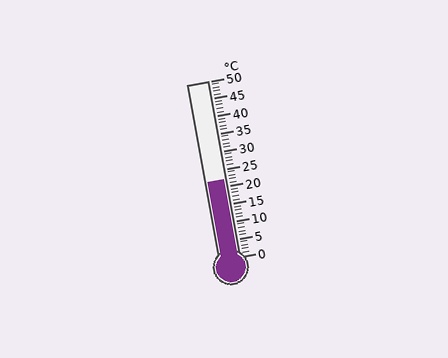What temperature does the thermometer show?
The thermometer shows approximately 22°C.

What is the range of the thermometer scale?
The thermometer scale ranges from 0°C to 50°C.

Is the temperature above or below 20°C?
The temperature is above 20°C.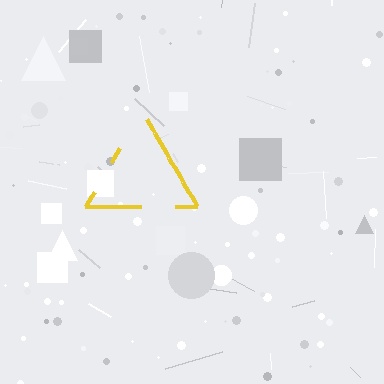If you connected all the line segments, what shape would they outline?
They would outline a triangle.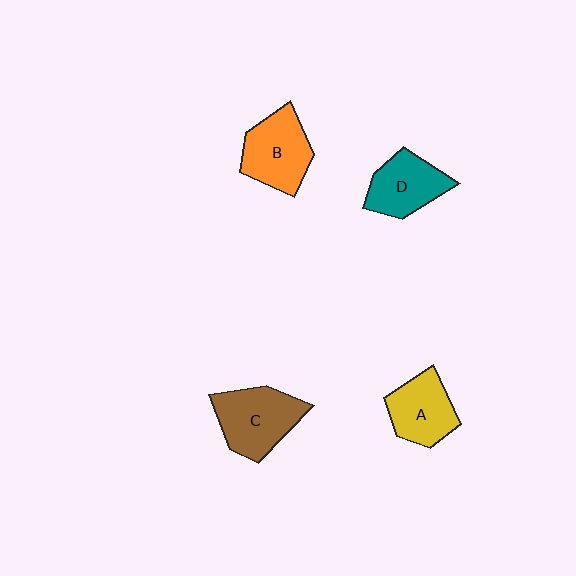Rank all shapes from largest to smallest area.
From largest to smallest: C (brown), B (orange), D (teal), A (yellow).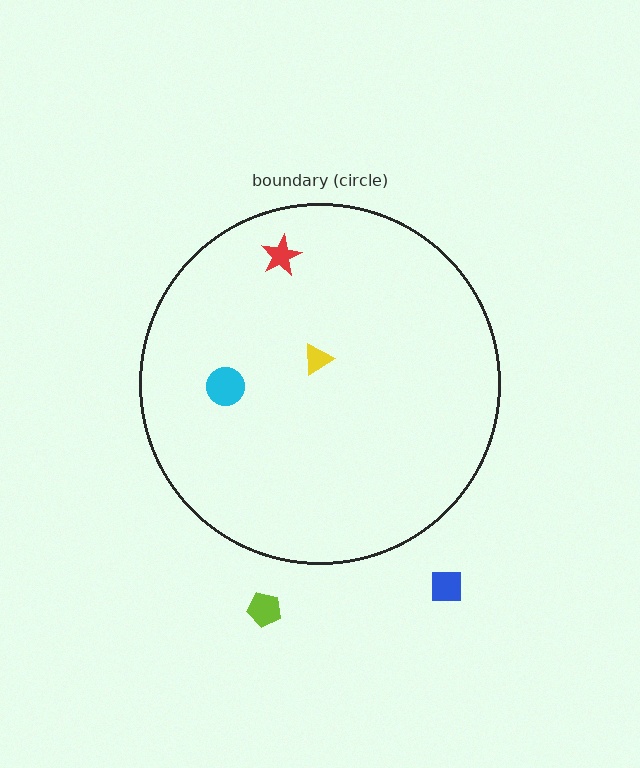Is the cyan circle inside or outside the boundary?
Inside.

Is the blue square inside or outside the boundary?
Outside.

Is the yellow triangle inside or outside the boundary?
Inside.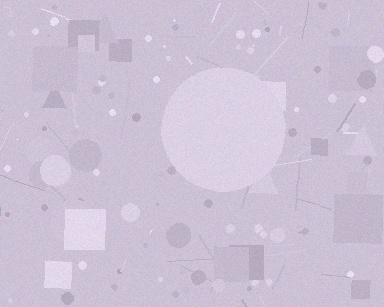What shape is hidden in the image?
A circle is hidden in the image.